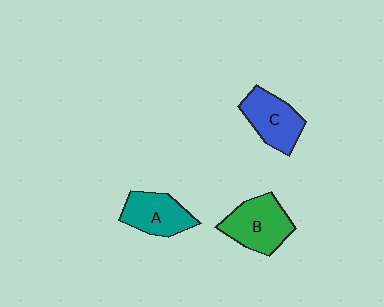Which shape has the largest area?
Shape B (green).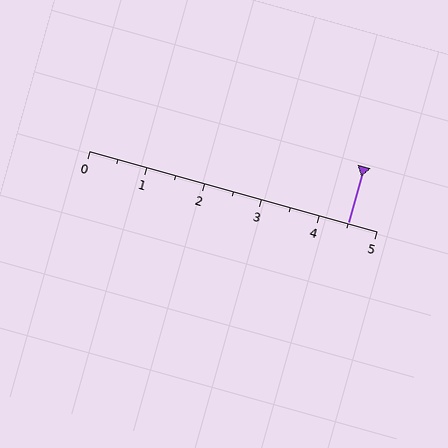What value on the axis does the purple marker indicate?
The marker indicates approximately 4.5.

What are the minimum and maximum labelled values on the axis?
The axis runs from 0 to 5.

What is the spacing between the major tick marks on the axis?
The major ticks are spaced 1 apart.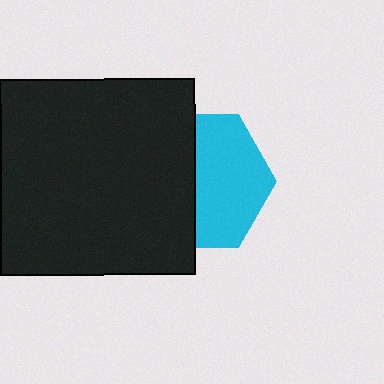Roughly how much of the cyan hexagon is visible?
About half of it is visible (roughly 54%).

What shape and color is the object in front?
The object in front is a black square.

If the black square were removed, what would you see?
You would see the complete cyan hexagon.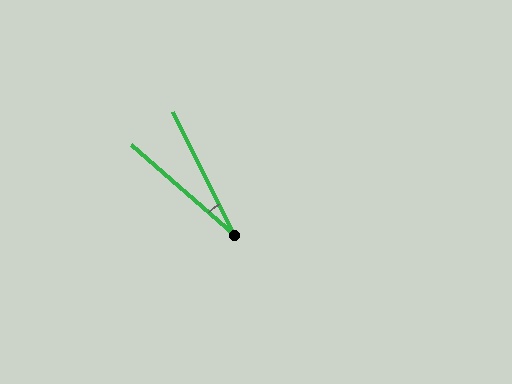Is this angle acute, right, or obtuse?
It is acute.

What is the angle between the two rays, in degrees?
Approximately 23 degrees.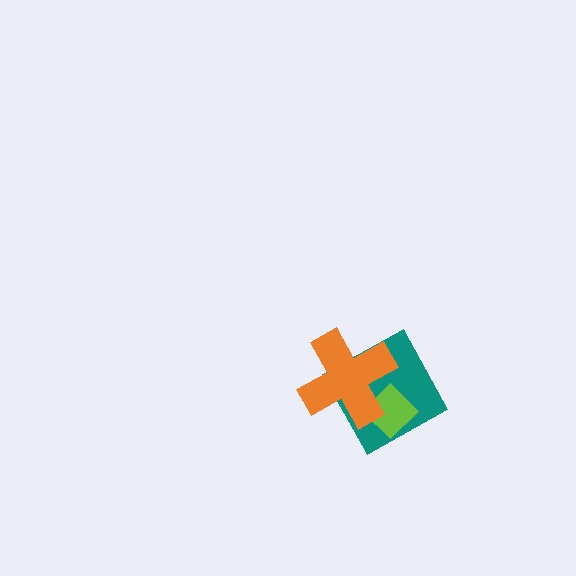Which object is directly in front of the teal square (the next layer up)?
The lime diamond is directly in front of the teal square.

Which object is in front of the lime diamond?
The orange cross is in front of the lime diamond.